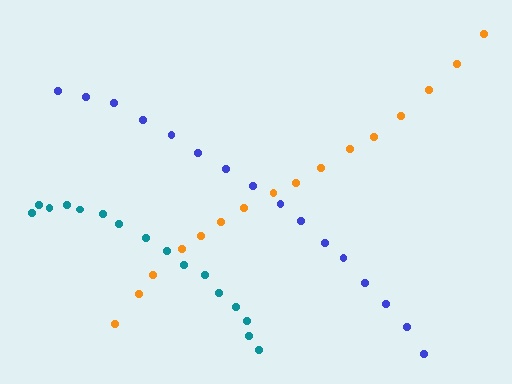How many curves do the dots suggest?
There are 3 distinct paths.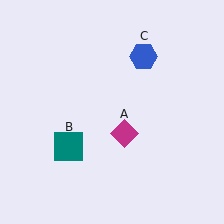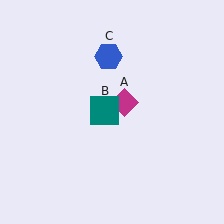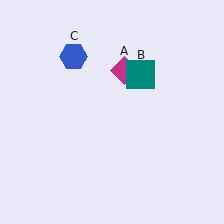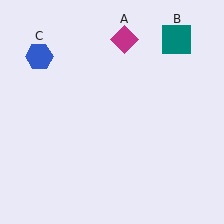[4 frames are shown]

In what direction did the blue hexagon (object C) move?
The blue hexagon (object C) moved left.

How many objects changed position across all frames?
3 objects changed position: magenta diamond (object A), teal square (object B), blue hexagon (object C).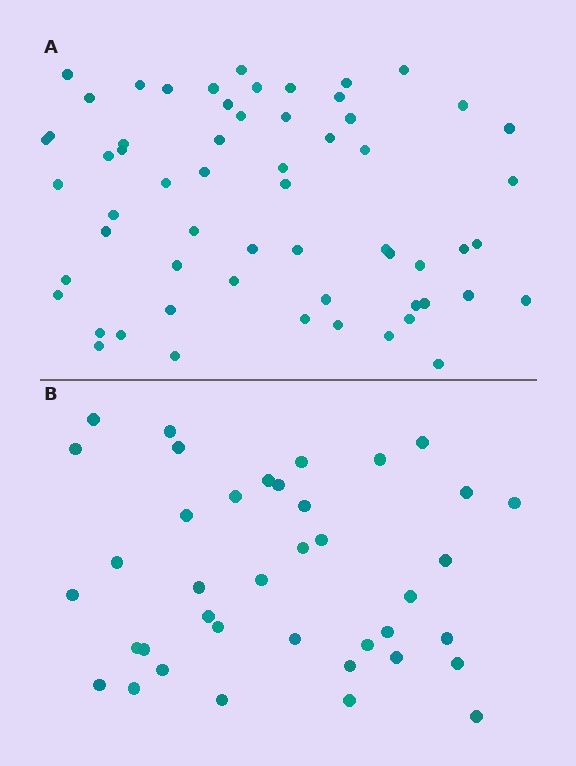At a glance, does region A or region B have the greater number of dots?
Region A (the top region) has more dots.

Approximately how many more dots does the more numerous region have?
Region A has approximately 20 more dots than region B.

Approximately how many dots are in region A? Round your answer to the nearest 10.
About 60 dots.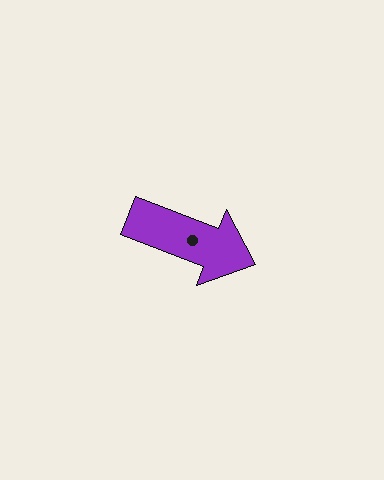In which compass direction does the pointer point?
East.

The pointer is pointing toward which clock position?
Roughly 4 o'clock.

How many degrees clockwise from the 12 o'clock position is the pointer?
Approximately 111 degrees.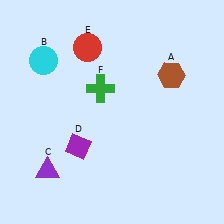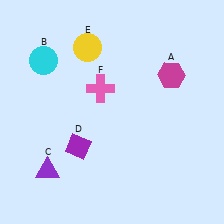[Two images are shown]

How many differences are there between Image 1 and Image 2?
There are 3 differences between the two images.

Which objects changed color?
A changed from brown to magenta. E changed from red to yellow. F changed from green to pink.